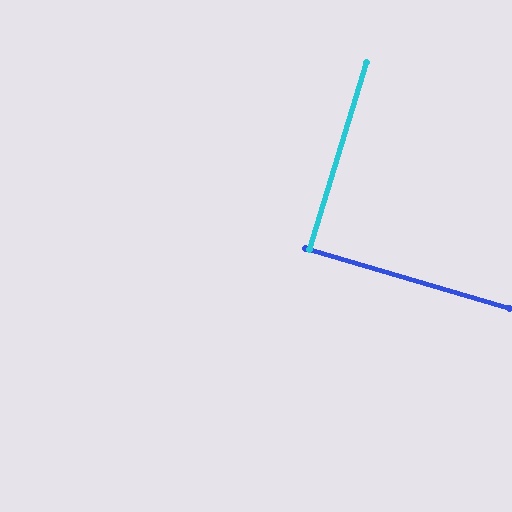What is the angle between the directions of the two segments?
Approximately 90 degrees.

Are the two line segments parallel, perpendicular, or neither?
Perpendicular — they meet at approximately 90°.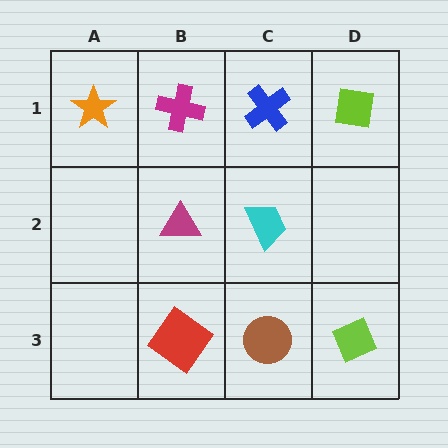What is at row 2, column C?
A cyan trapezoid.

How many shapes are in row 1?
4 shapes.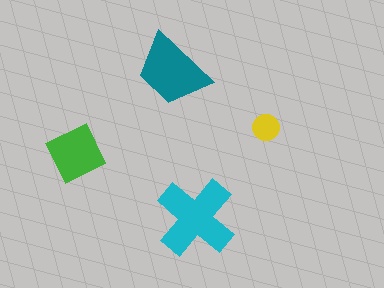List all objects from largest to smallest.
The cyan cross, the teal trapezoid, the green square, the yellow circle.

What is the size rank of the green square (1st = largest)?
3rd.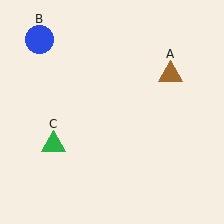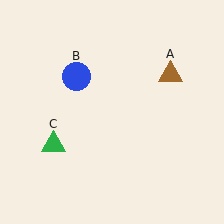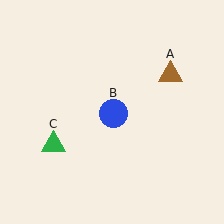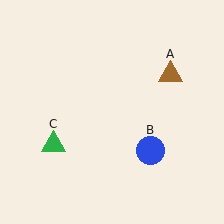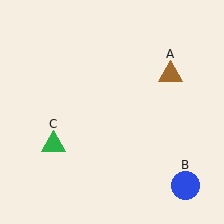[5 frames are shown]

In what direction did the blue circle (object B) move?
The blue circle (object B) moved down and to the right.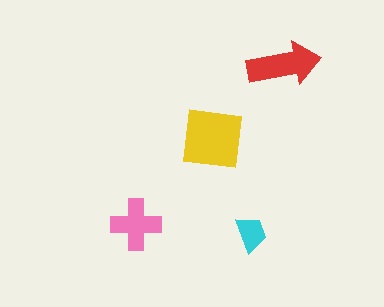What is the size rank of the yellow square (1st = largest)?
1st.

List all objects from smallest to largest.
The cyan trapezoid, the pink cross, the red arrow, the yellow square.